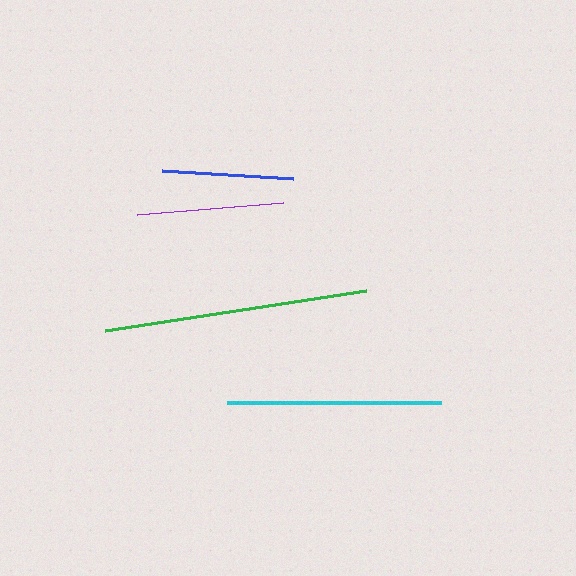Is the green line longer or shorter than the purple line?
The green line is longer than the purple line.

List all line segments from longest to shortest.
From longest to shortest: green, cyan, purple, blue.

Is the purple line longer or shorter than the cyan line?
The cyan line is longer than the purple line.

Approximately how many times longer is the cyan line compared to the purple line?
The cyan line is approximately 1.5 times the length of the purple line.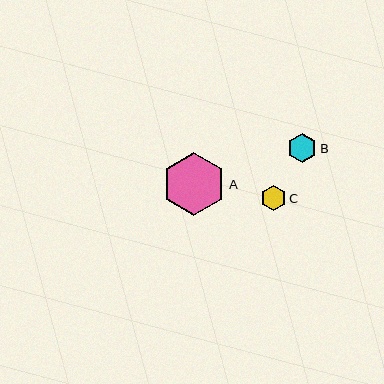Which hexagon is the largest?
Hexagon A is the largest with a size of approximately 64 pixels.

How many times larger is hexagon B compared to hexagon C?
Hexagon B is approximately 1.2 times the size of hexagon C.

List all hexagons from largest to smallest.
From largest to smallest: A, B, C.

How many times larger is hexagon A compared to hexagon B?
Hexagon A is approximately 2.2 times the size of hexagon B.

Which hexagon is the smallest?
Hexagon C is the smallest with a size of approximately 25 pixels.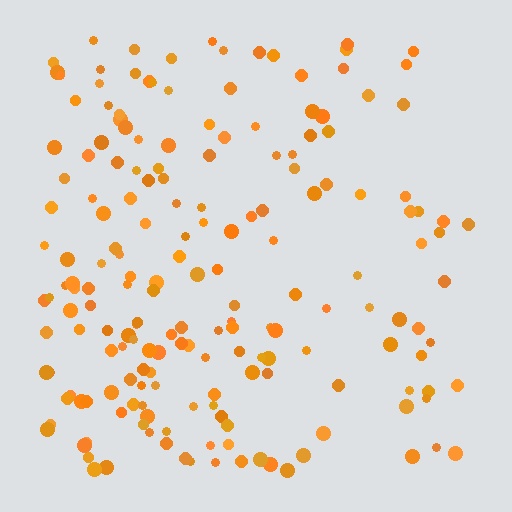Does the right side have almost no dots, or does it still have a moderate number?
Still a moderate number, just noticeably fewer than the left.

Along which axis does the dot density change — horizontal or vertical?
Horizontal.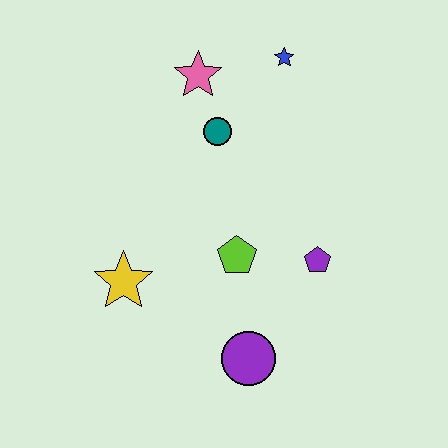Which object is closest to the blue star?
The pink star is closest to the blue star.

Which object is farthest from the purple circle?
The blue star is farthest from the purple circle.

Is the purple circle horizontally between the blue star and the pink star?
Yes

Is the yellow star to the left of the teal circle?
Yes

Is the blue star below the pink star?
No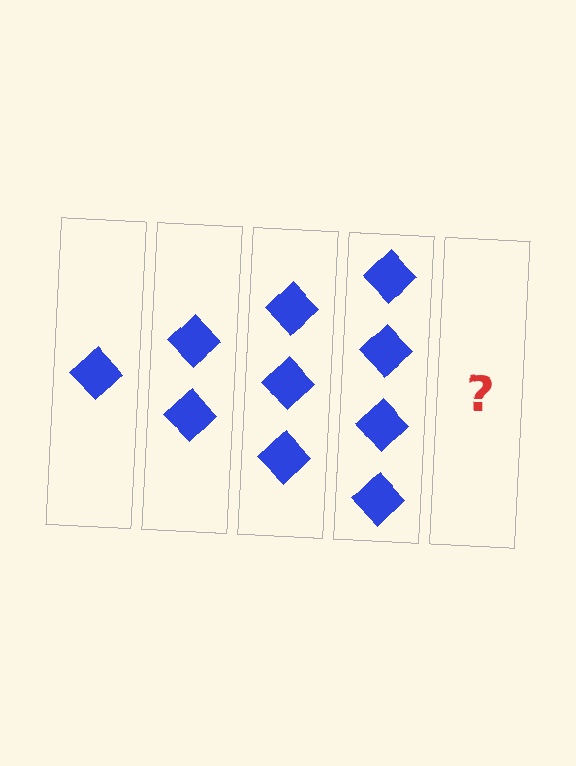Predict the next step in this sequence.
The next step is 5 diamonds.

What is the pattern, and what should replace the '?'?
The pattern is that each step adds one more diamond. The '?' should be 5 diamonds.